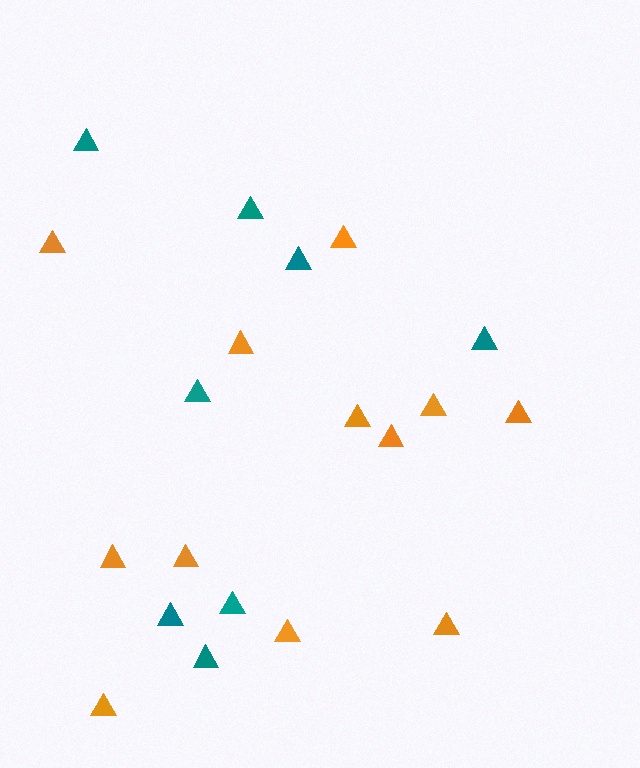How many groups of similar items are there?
There are 2 groups: one group of orange triangles (12) and one group of teal triangles (8).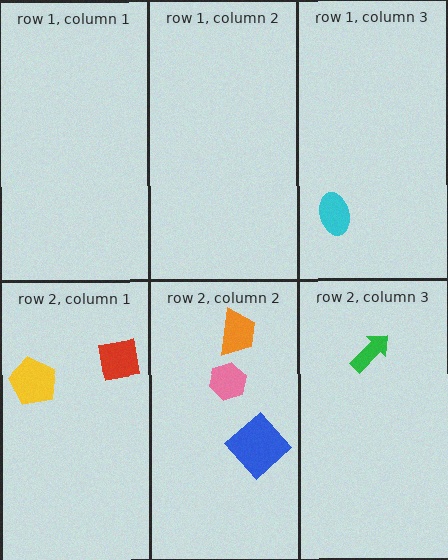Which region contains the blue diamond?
The row 2, column 2 region.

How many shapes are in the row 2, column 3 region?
1.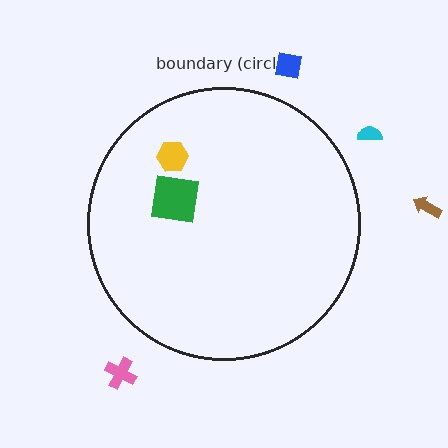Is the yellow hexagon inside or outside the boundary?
Inside.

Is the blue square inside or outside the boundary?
Outside.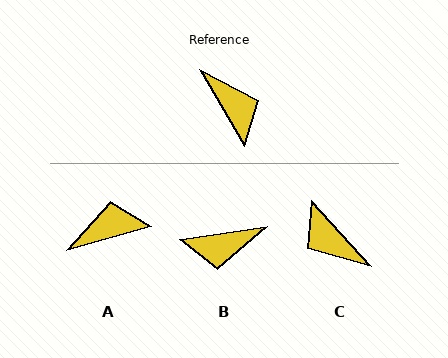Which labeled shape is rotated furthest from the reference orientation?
C, about 168 degrees away.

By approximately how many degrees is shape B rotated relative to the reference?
Approximately 111 degrees clockwise.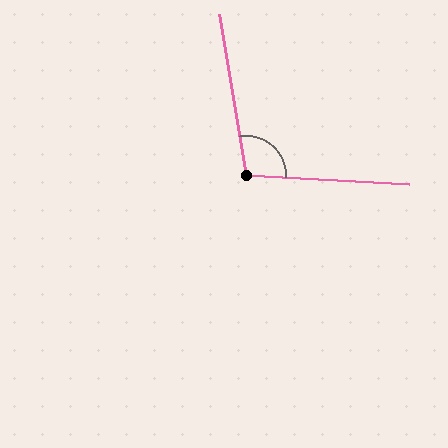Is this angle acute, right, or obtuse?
It is obtuse.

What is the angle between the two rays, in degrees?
Approximately 103 degrees.